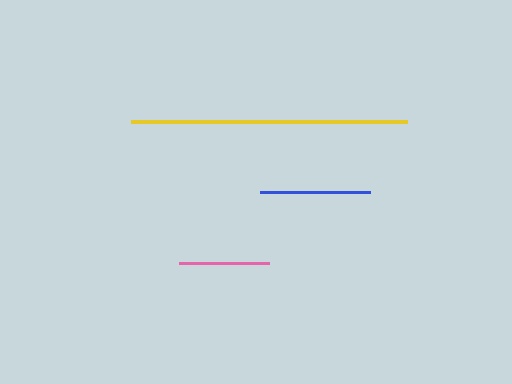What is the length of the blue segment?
The blue segment is approximately 110 pixels long.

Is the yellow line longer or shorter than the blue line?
The yellow line is longer than the blue line.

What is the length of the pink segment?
The pink segment is approximately 90 pixels long.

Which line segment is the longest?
The yellow line is the longest at approximately 276 pixels.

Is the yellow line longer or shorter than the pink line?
The yellow line is longer than the pink line.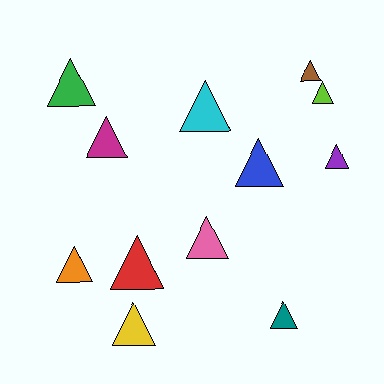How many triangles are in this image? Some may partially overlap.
There are 12 triangles.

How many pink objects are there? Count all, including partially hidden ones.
There is 1 pink object.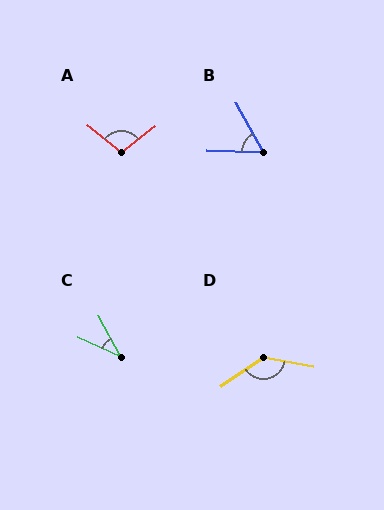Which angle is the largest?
D, at approximately 135 degrees.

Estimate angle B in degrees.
Approximately 59 degrees.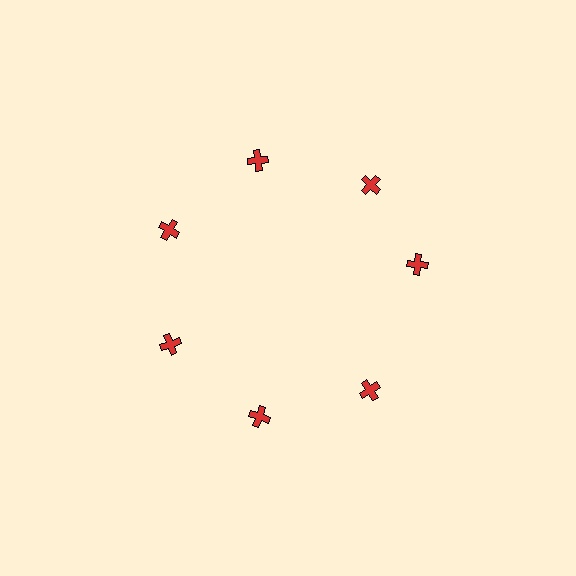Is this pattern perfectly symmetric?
No. The 7 red crosses are arranged in a ring, but one element near the 3 o'clock position is rotated out of alignment along the ring, breaking the 7-fold rotational symmetry.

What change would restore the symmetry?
The symmetry would be restored by rotating it back into even spacing with its neighbors so that all 7 crosses sit at equal angles and equal distance from the center.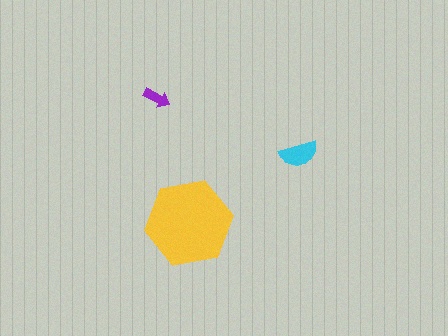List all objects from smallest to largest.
The purple arrow, the cyan semicircle, the yellow hexagon.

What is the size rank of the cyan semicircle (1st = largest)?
2nd.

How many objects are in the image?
There are 3 objects in the image.